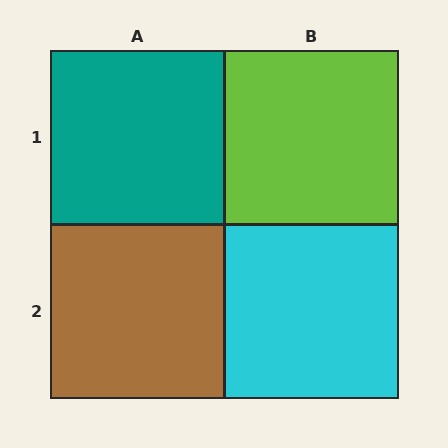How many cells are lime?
1 cell is lime.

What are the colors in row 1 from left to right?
Teal, lime.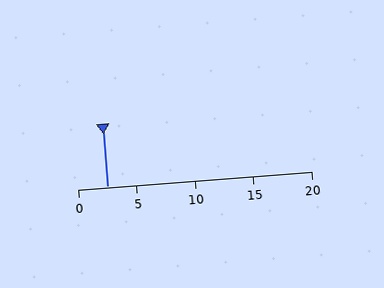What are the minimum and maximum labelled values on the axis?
The axis runs from 0 to 20.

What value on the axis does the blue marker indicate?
The marker indicates approximately 2.5.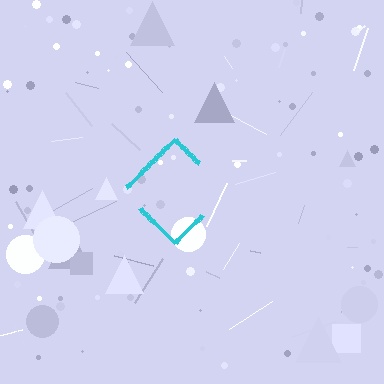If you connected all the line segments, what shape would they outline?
They would outline a diamond.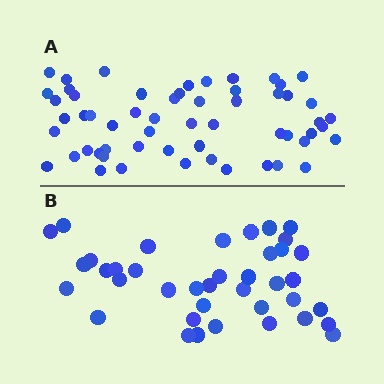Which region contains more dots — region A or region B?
Region A (the top region) has more dots.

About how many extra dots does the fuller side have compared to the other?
Region A has approximately 20 more dots than region B.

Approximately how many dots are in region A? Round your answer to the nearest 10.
About 60 dots. (The exact count is 57, which rounds to 60.)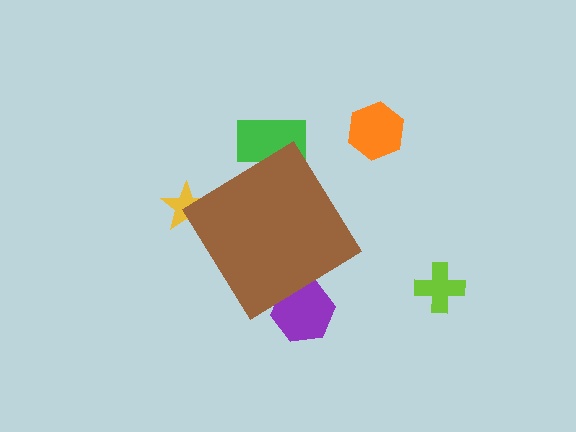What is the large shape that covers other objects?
A brown diamond.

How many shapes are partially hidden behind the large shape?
3 shapes are partially hidden.